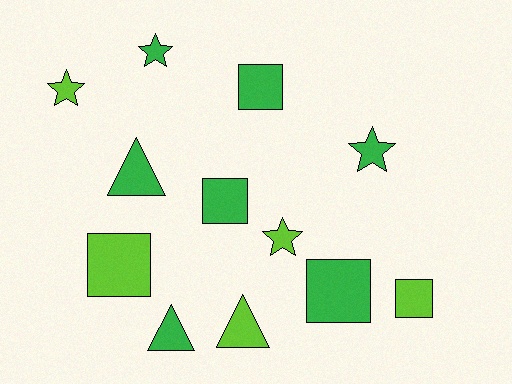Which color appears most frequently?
Green, with 7 objects.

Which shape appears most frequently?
Square, with 5 objects.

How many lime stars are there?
There are 2 lime stars.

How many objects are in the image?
There are 12 objects.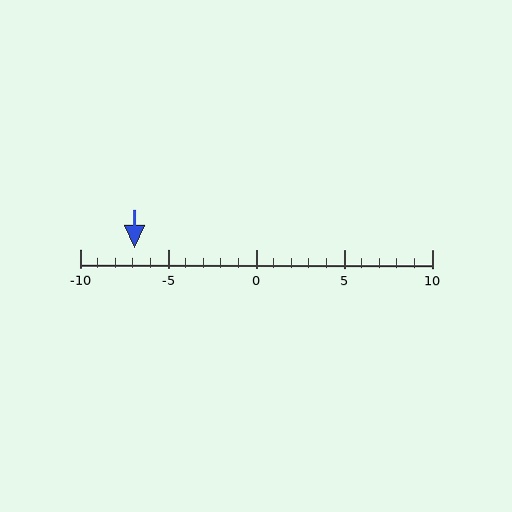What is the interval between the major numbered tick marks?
The major tick marks are spaced 5 units apart.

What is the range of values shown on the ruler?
The ruler shows values from -10 to 10.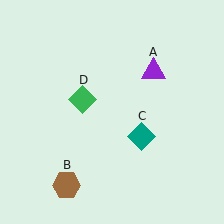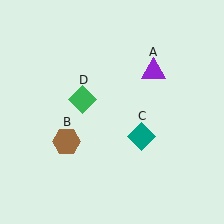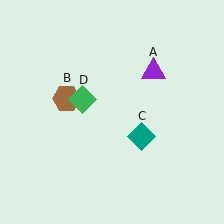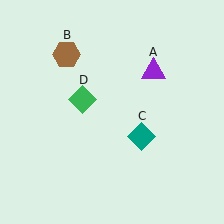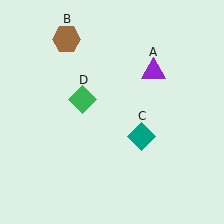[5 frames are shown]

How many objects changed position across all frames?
1 object changed position: brown hexagon (object B).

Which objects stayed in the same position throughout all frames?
Purple triangle (object A) and teal diamond (object C) and green diamond (object D) remained stationary.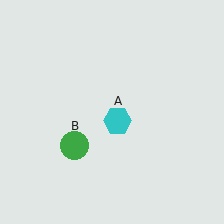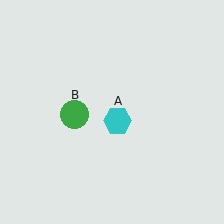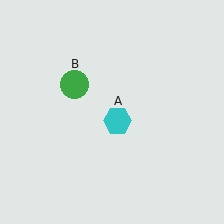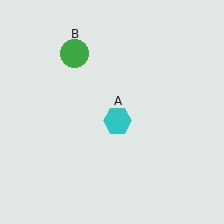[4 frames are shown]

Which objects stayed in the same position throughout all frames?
Cyan hexagon (object A) remained stationary.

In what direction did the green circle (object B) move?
The green circle (object B) moved up.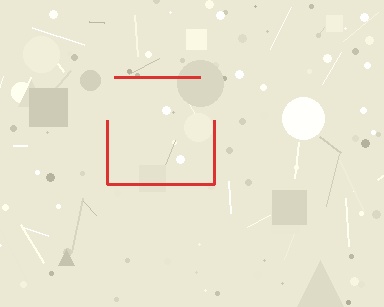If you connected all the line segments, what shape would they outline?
They would outline a square.